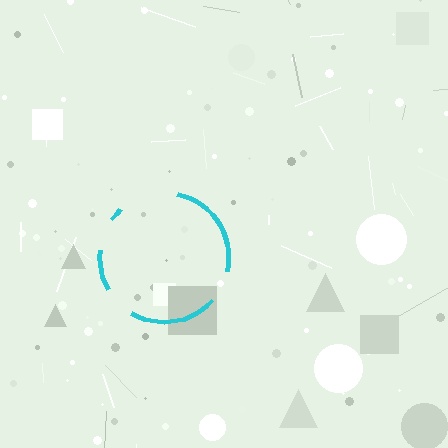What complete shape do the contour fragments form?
The contour fragments form a circle.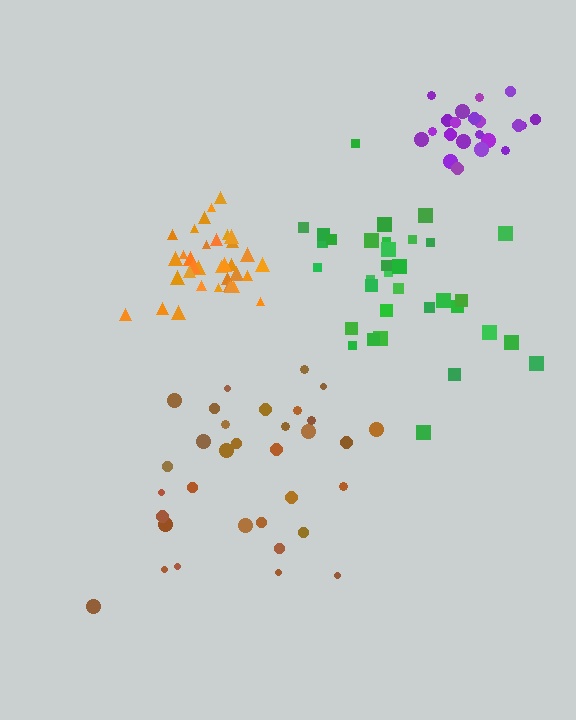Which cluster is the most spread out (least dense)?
Brown.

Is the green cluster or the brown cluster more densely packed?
Green.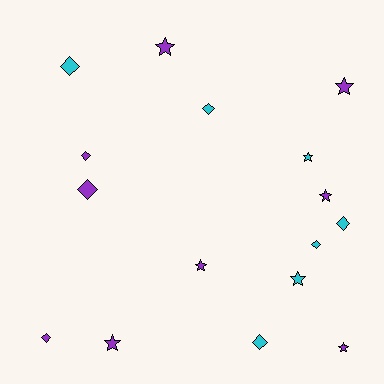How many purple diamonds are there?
There are 3 purple diamonds.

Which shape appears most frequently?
Diamond, with 8 objects.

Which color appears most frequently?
Purple, with 9 objects.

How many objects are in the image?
There are 16 objects.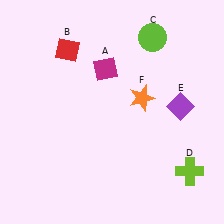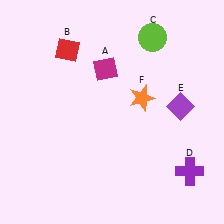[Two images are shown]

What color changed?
The cross (D) changed from lime in Image 1 to purple in Image 2.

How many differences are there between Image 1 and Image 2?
There is 1 difference between the two images.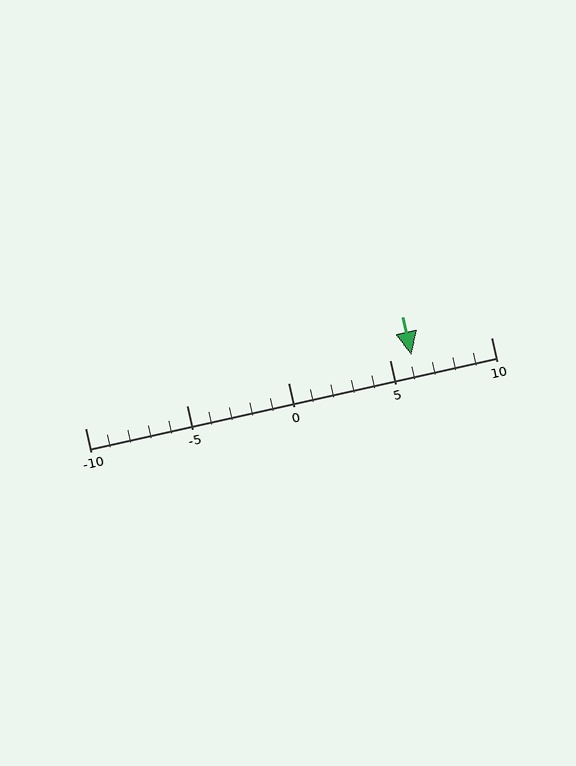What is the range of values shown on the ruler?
The ruler shows values from -10 to 10.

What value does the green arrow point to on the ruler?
The green arrow points to approximately 6.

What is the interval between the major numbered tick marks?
The major tick marks are spaced 5 units apart.